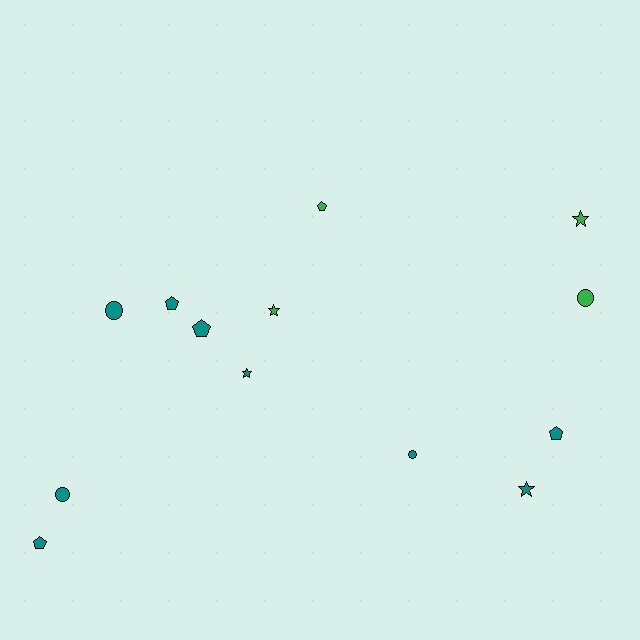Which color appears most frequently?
Teal, with 9 objects.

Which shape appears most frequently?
Pentagon, with 5 objects.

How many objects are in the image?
There are 13 objects.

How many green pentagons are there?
There is 1 green pentagon.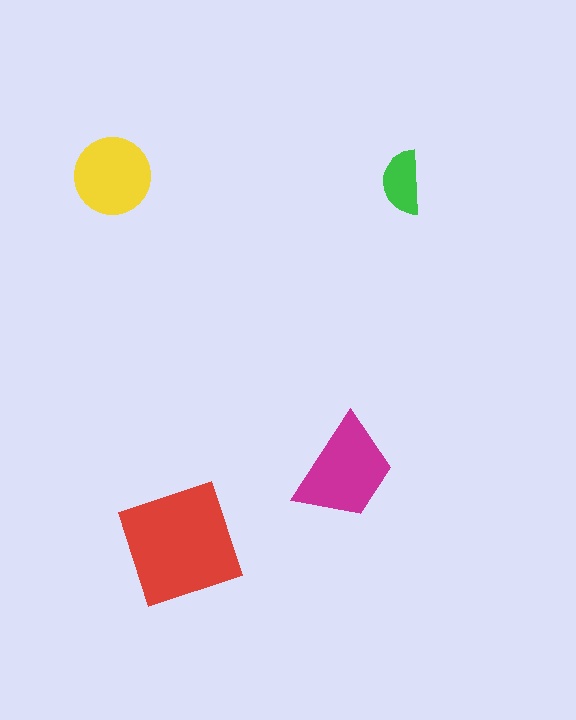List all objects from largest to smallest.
The red square, the magenta trapezoid, the yellow circle, the green semicircle.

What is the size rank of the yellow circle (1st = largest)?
3rd.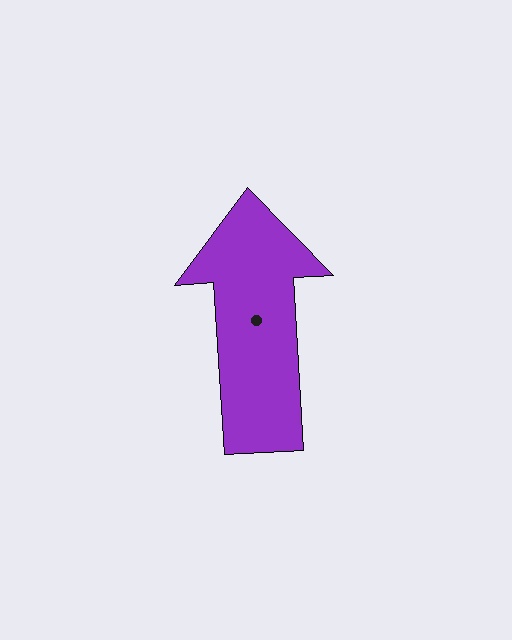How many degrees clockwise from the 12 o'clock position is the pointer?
Approximately 356 degrees.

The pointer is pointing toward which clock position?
Roughly 12 o'clock.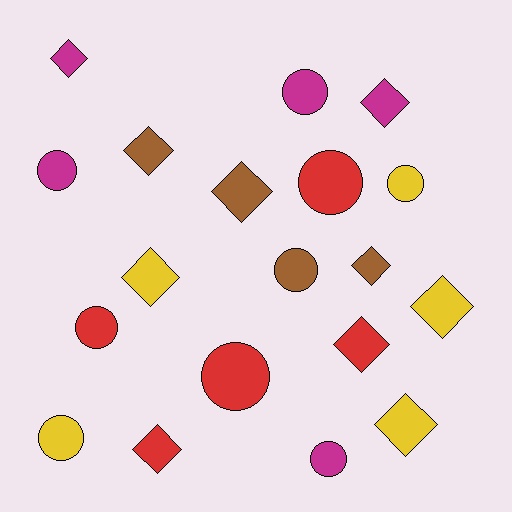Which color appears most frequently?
Yellow, with 5 objects.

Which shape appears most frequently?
Diamond, with 10 objects.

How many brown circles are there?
There is 1 brown circle.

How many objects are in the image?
There are 19 objects.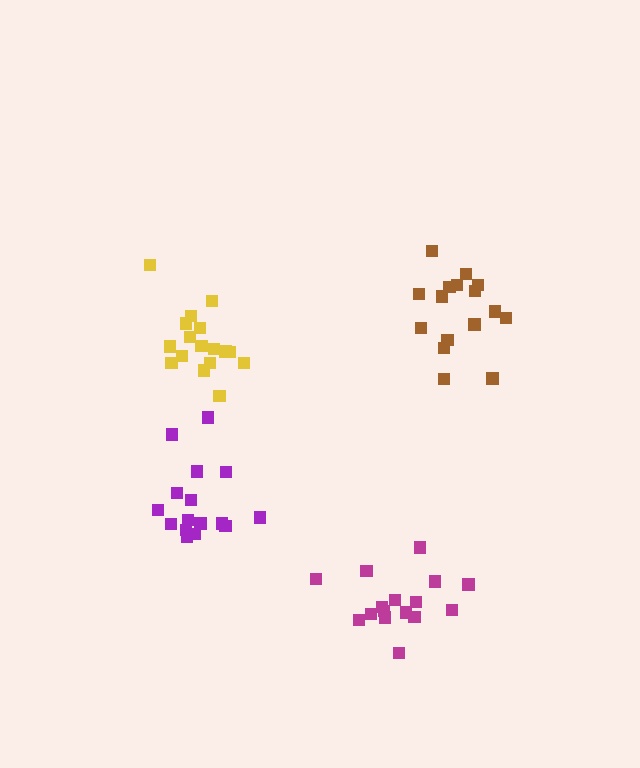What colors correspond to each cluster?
The clusters are colored: yellow, magenta, brown, purple.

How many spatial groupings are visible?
There are 4 spatial groupings.